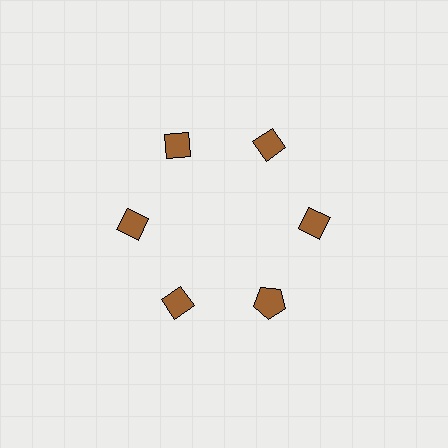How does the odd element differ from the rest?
It has a different shape: pentagon instead of diamond.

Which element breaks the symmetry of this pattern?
The brown pentagon at roughly the 5 o'clock position breaks the symmetry. All other shapes are brown diamonds.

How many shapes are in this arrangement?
There are 6 shapes arranged in a ring pattern.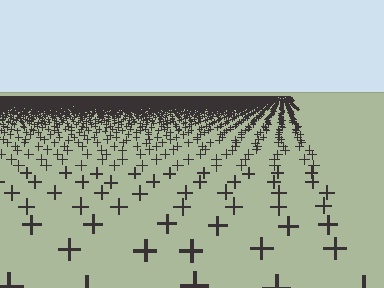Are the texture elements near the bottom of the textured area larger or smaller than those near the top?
Larger. Near the bottom, elements are closer to the viewer and appear at a bigger on-screen size.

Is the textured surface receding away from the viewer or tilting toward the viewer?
The surface is receding away from the viewer. Texture elements get smaller and denser toward the top.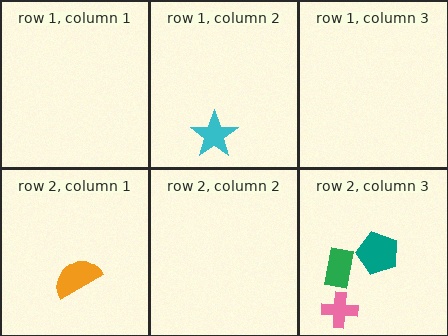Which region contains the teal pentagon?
The row 2, column 3 region.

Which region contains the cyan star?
The row 1, column 2 region.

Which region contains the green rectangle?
The row 2, column 3 region.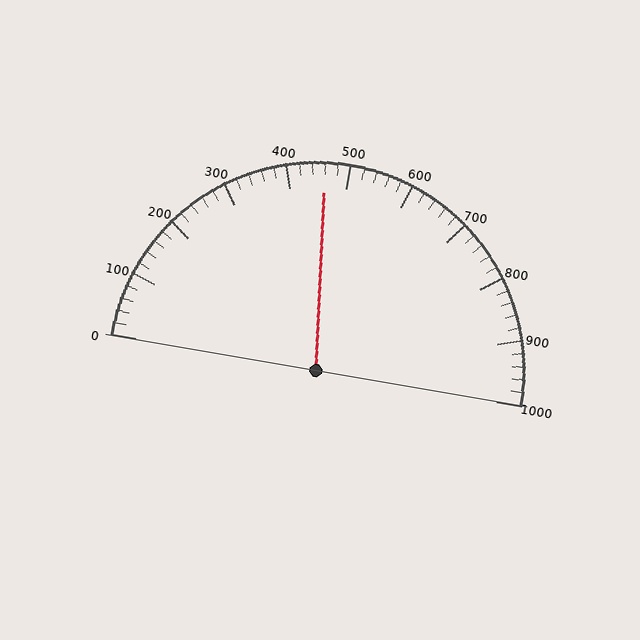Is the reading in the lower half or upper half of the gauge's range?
The reading is in the lower half of the range (0 to 1000).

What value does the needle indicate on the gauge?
The needle indicates approximately 460.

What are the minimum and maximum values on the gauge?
The gauge ranges from 0 to 1000.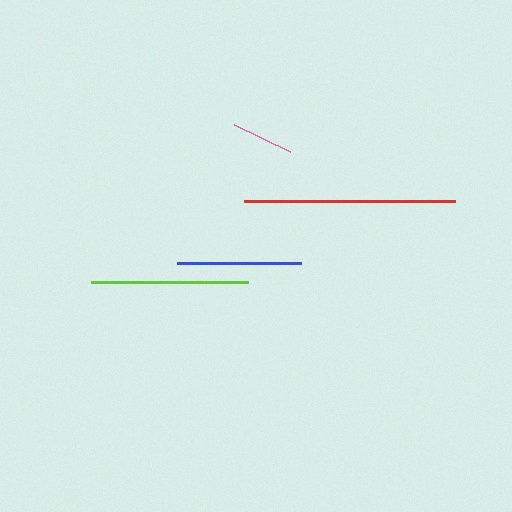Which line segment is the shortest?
The pink line is the shortest at approximately 63 pixels.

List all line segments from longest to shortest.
From longest to shortest: red, lime, blue, pink.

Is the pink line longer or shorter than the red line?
The red line is longer than the pink line.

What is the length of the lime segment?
The lime segment is approximately 157 pixels long.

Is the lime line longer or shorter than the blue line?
The lime line is longer than the blue line.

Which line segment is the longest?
The red line is the longest at approximately 211 pixels.